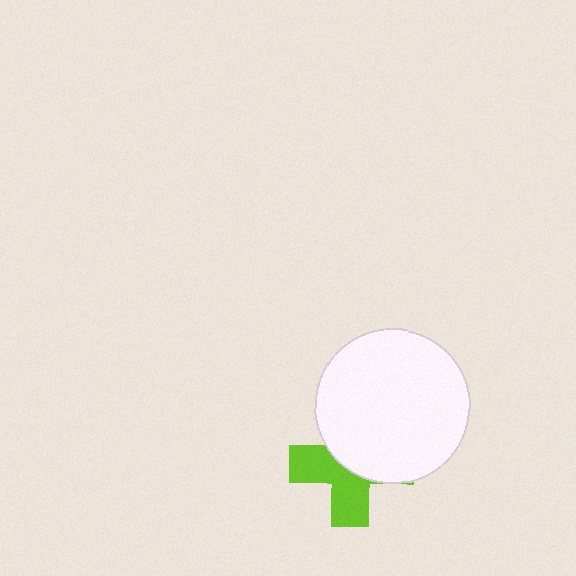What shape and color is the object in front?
The object in front is a white circle.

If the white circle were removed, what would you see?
You would see the complete lime cross.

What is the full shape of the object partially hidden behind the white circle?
The partially hidden object is a lime cross.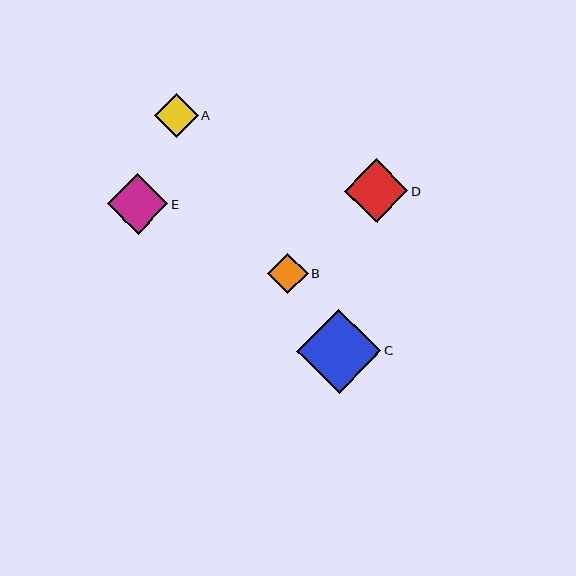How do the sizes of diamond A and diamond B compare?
Diamond A and diamond B are approximately the same size.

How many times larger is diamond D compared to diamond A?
Diamond D is approximately 1.5 times the size of diamond A.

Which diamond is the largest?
Diamond C is the largest with a size of approximately 84 pixels.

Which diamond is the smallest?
Diamond B is the smallest with a size of approximately 41 pixels.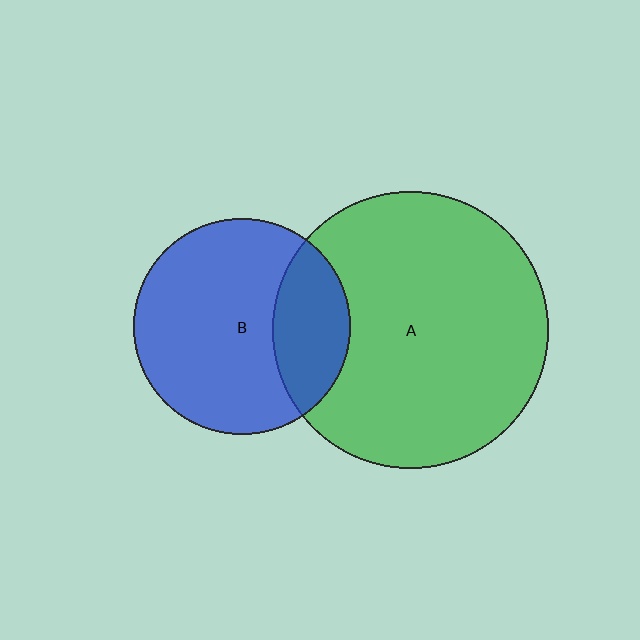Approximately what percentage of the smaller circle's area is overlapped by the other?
Approximately 25%.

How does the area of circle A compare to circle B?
Approximately 1.6 times.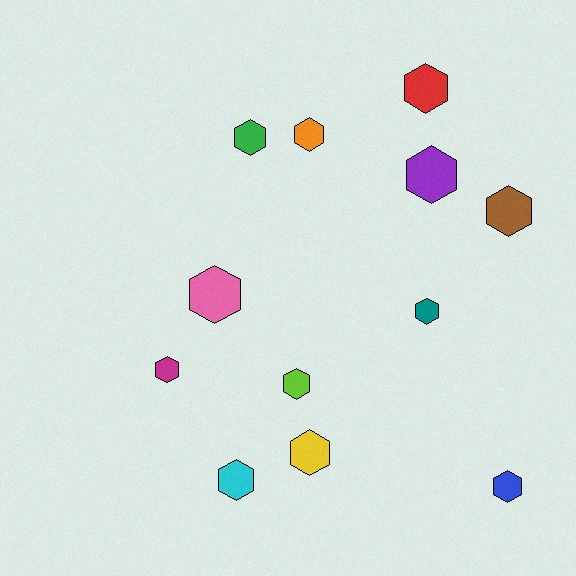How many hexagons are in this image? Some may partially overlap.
There are 12 hexagons.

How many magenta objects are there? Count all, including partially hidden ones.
There is 1 magenta object.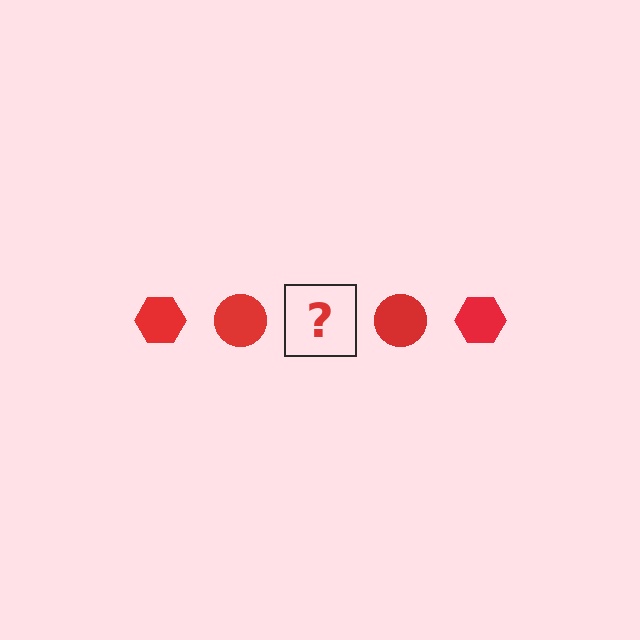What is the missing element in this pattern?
The missing element is a red hexagon.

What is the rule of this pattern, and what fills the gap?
The rule is that the pattern cycles through hexagon, circle shapes in red. The gap should be filled with a red hexagon.